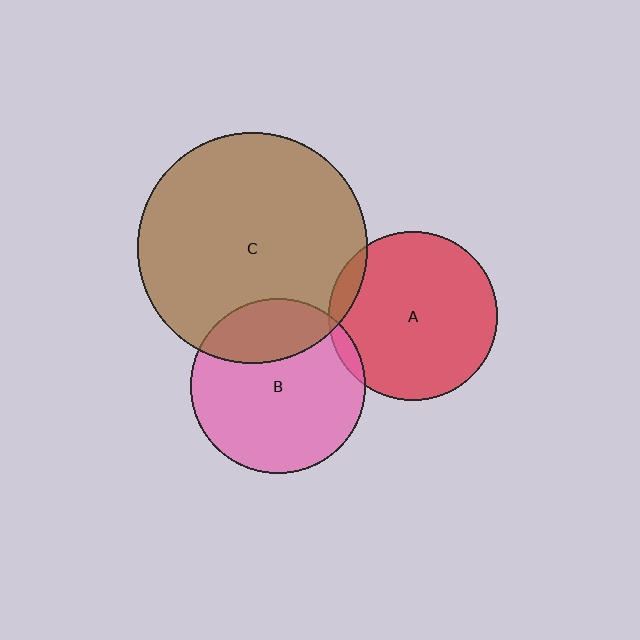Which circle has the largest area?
Circle C (brown).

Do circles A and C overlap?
Yes.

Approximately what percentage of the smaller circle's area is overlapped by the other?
Approximately 10%.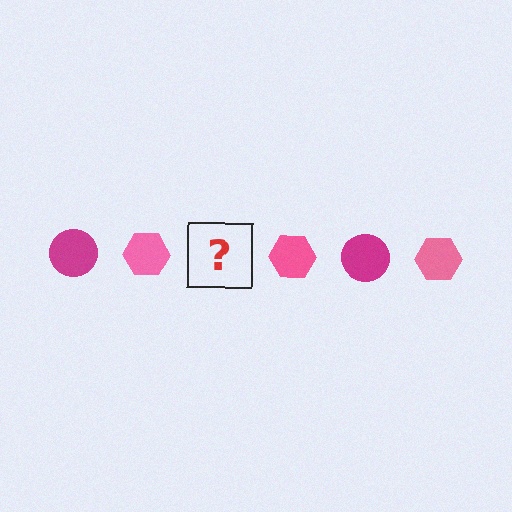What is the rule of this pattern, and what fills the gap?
The rule is that the pattern alternates between magenta circle and pink hexagon. The gap should be filled with a magenta circle.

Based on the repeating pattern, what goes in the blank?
The blank should be a magenta circle.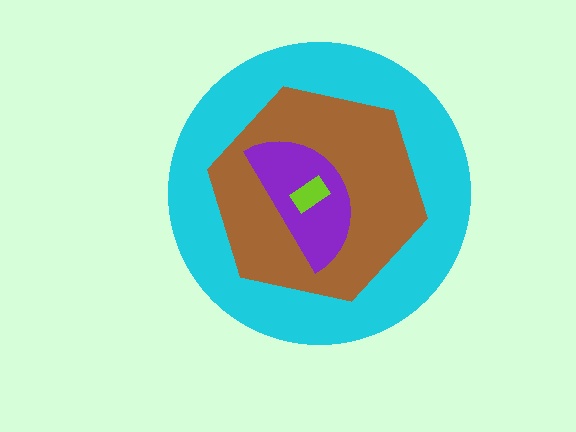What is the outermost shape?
The cyan circle.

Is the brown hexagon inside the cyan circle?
Yes.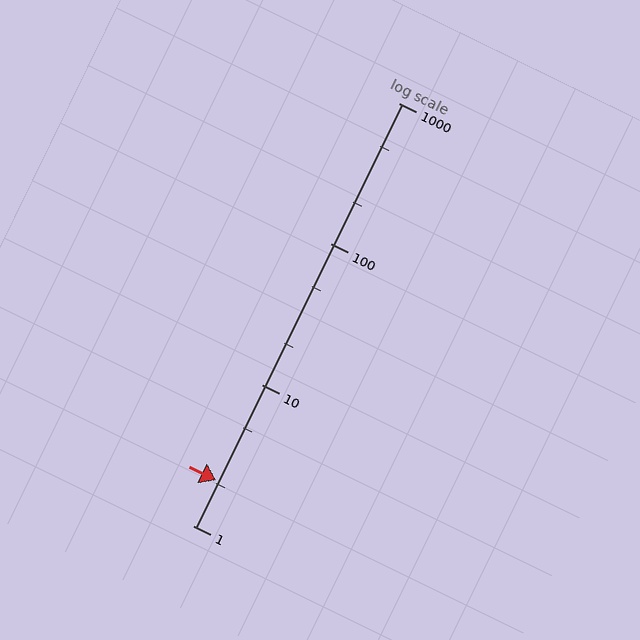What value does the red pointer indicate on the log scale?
The pointer indicates approximately 2.1.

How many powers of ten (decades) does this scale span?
The scale spans 3 decades, from 1 to 1000.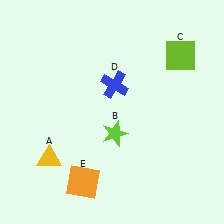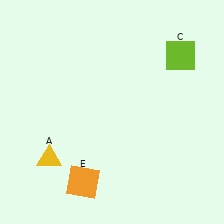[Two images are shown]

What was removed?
The blue cross (D), the lime star (B) were removed in Image 2.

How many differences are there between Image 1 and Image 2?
There are 2 differences between the two images.